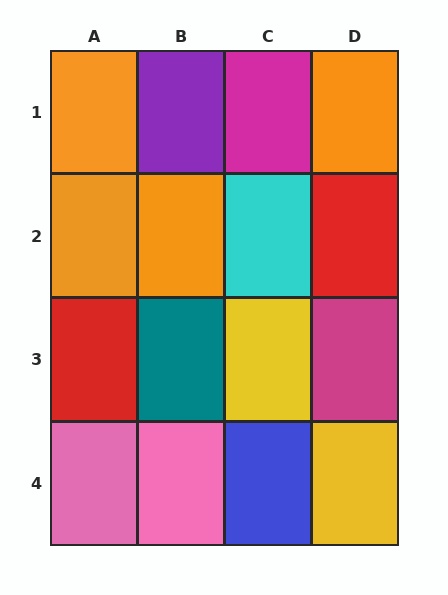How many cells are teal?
1 cell is teal.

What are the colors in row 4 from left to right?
Pink, pink, blue, yellow.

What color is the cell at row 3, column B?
Teal.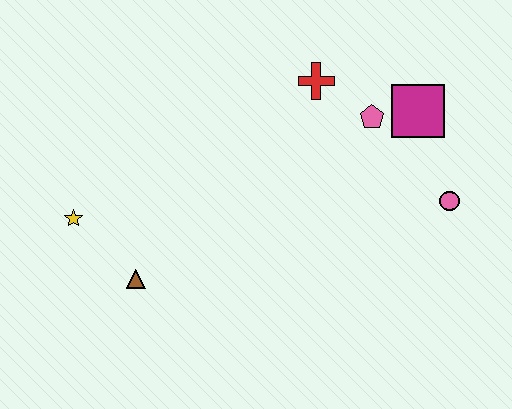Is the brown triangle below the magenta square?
Yes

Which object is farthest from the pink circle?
The yellow star is farthest from the pink circle.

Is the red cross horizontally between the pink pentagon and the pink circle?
No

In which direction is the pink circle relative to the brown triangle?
The pink circle is to the right of the brown triangle.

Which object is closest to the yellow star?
The brown triangle is closest to the yellow star.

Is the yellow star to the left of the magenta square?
Yes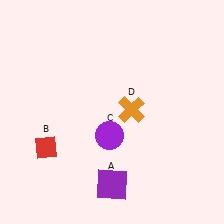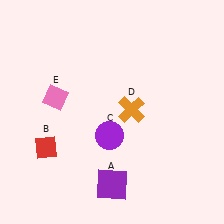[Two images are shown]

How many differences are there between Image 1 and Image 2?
There is 1 difference between the two images.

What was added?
A pink diamond (E) was added in Image 2.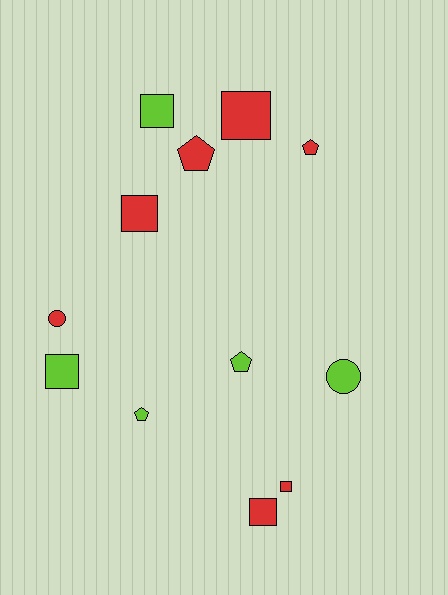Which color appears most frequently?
Red, with 7 objects.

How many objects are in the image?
There are 12 objects.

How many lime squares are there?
There are 2 lime squares.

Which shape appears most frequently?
Square, with 6 objects.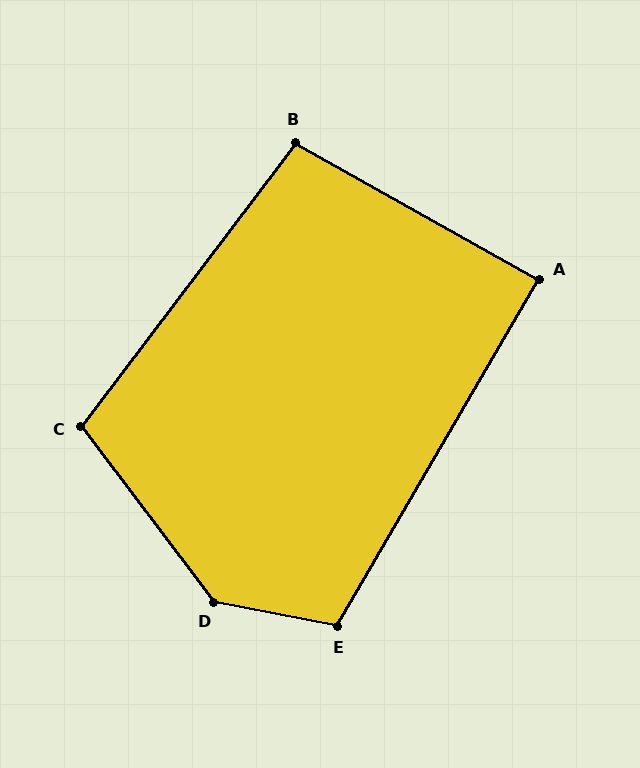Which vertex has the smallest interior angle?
A, at approximately 89 degrees.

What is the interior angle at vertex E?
Approximately 109 degrees (obtuse).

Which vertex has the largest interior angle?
D, at approximately 138 degrees.